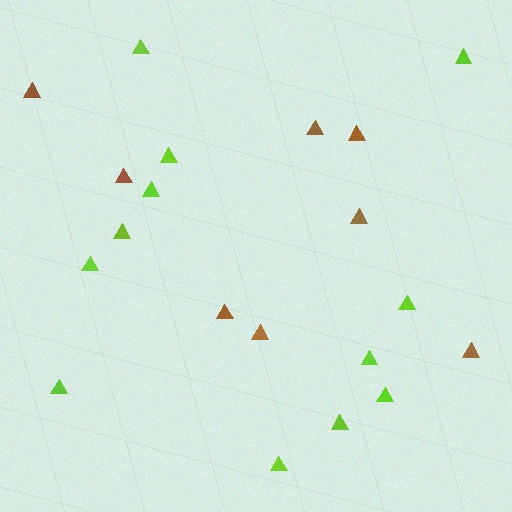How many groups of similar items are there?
There are 2 groups: one group of brown triangles (8) and one group of lime triangles (12).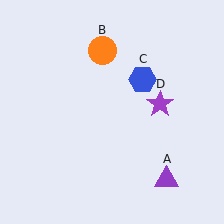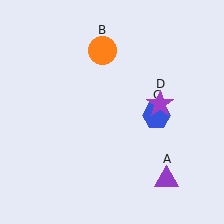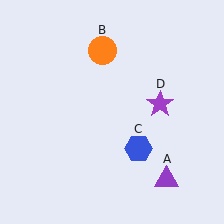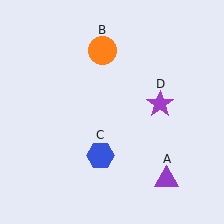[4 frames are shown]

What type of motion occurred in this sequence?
The blue hexagon (object C) rotated clockwise around the center of the scene.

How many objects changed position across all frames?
1 object changed position: blue hexagon (object C).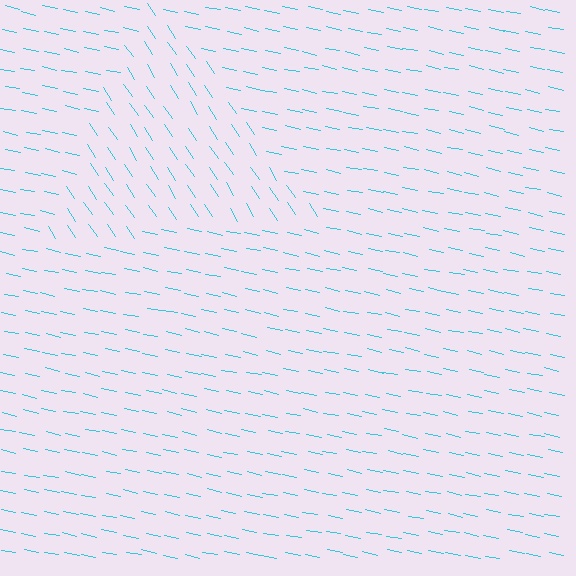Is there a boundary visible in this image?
Yes, there is a texture boundary formed by a change in line orientation.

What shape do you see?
I see a triangle.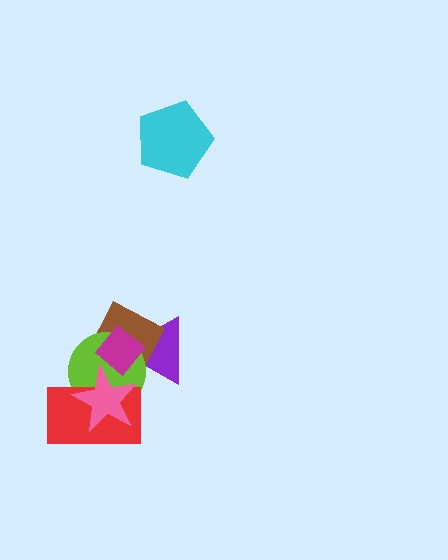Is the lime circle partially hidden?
Yes, it is partially covered by another shape.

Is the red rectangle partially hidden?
Yes, it is partially covered by another shape.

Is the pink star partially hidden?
No, no other shape covers it.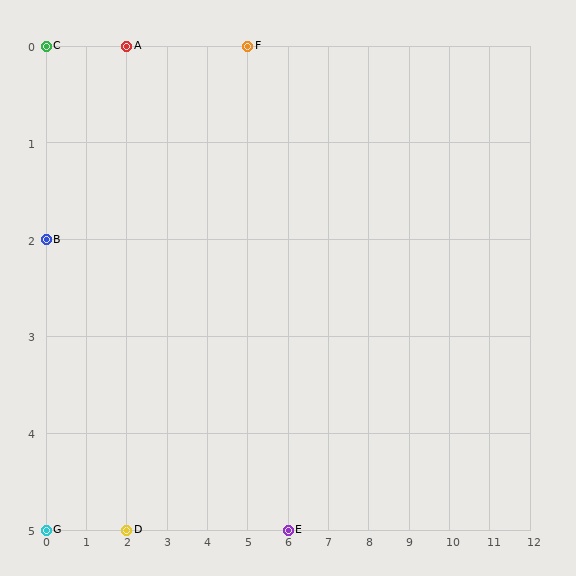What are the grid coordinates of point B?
Point B is at grid coordinates (0, 2).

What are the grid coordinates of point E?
Point E is at grid coordinates (6, 5).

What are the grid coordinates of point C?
Point C is at grid coordinates (0, 0).